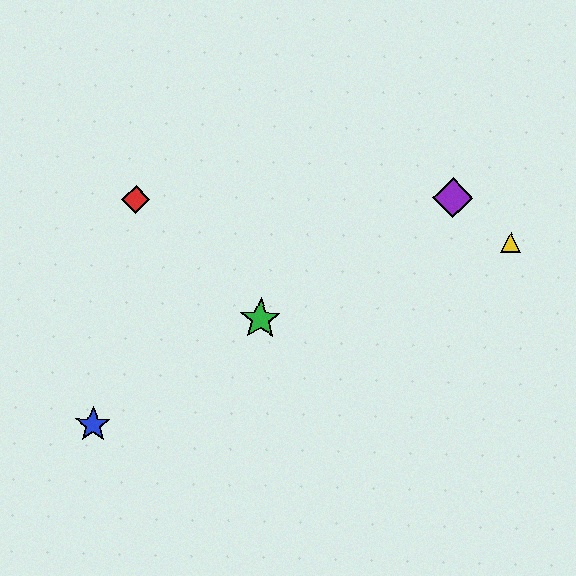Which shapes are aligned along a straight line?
The blue star, the green star, the purple diamond are aligned along a straight line.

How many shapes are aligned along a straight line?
3 shapes (the blue star, the green star, the purple diamond) are aligned along a straight line.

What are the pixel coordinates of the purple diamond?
The purple diamond is at (453, 198).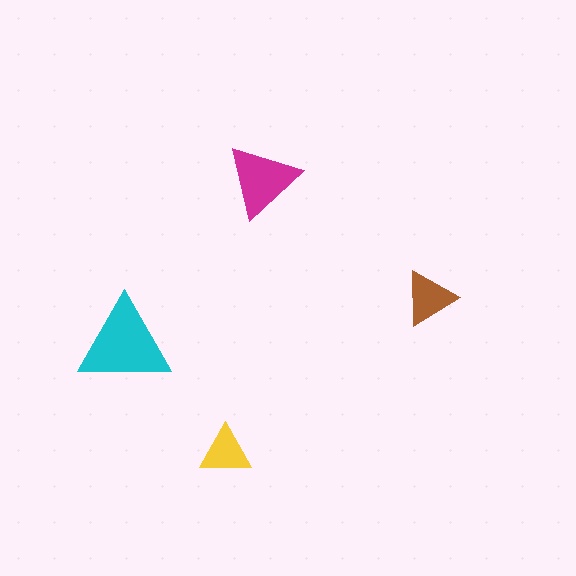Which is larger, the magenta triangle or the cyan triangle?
The cyan one.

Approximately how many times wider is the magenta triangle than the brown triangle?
About 1.5 times wider.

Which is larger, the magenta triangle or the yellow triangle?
The magenta one.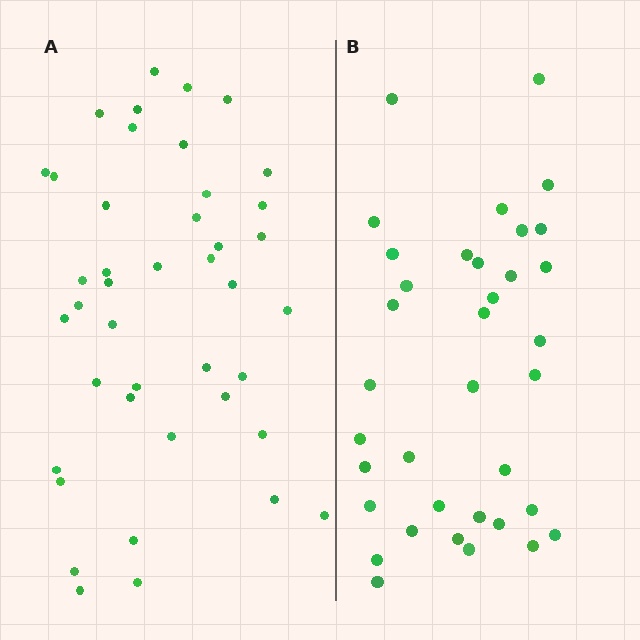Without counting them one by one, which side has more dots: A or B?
Region A (the left region) has more dots.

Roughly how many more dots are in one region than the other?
Region A has about 6 more dots than region B.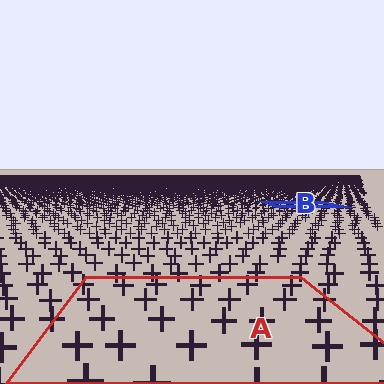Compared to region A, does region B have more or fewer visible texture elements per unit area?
Region B has more texture elements per unit area — they are packed more densely because it is farther away.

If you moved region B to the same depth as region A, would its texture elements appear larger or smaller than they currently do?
They would appear larger. At a closer depth, the same texture elements are projected at a bigger on-screen size.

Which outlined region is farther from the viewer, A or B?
Region B is farther from the viewer — the texture elements inside it appear smaller and more densely packed.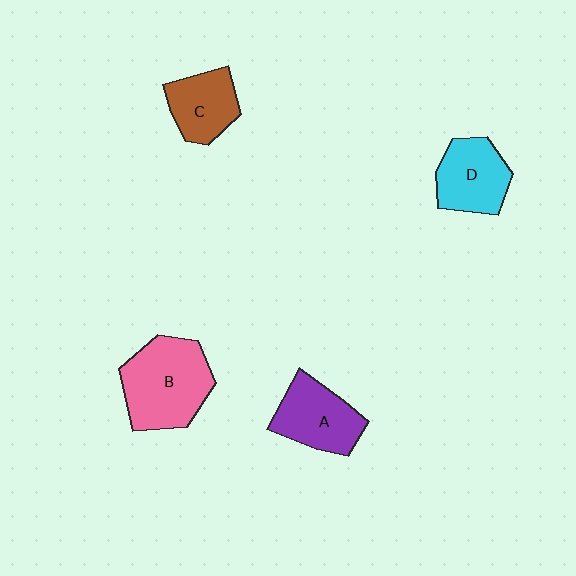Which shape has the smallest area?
Shape C (brown).